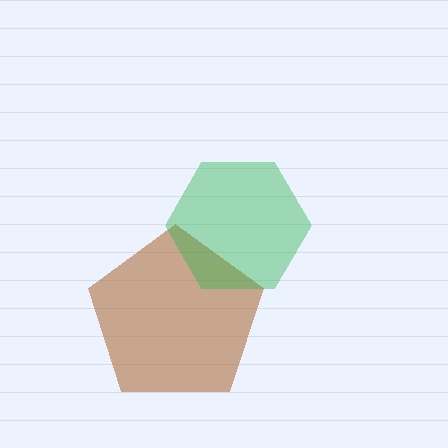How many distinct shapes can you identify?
There are 2 distinct shapes: a brown pentagon, a green hexagon.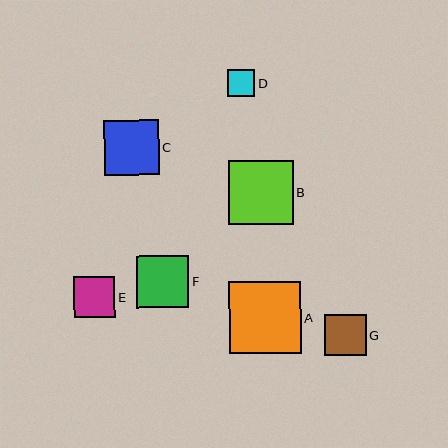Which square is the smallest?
Square D is the smallest with a size of approximately 27 pixels.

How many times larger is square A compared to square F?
Square A is approximately 1.4 times the size of square F.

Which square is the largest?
Square A is the largest with a size of approximately 72 pixels.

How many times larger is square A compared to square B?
Square A is approximately 1.1 times the size of square B.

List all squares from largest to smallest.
From largest to smallest: A, B, C, F, G, E, D.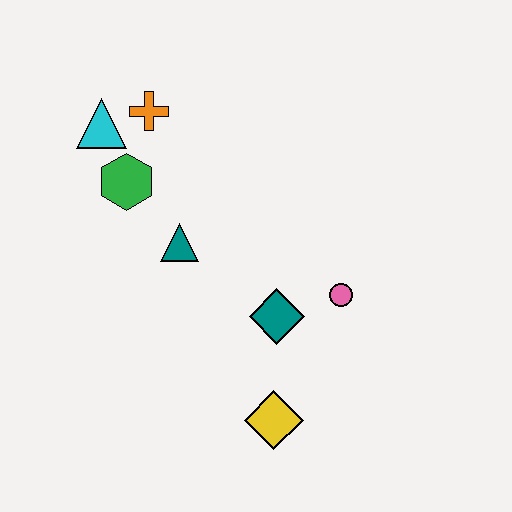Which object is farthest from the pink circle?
The cyan triangle is farthest from the pink circle.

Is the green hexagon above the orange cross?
No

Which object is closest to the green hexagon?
The cyan triangle is closest to the green hexagon.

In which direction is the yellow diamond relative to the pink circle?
The yellow diamond is below the pink circle.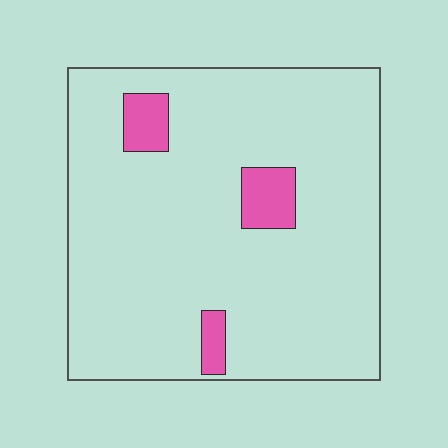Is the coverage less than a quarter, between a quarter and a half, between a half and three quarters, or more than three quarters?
Less than a quarter.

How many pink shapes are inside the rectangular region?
3.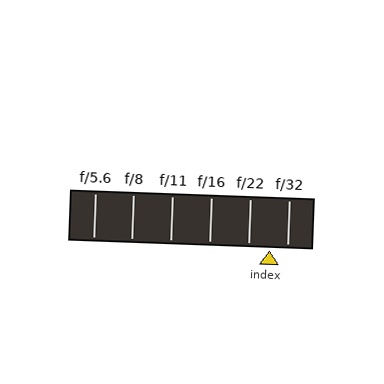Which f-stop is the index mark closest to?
The index mark is closest to f/32.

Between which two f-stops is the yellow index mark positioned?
The index mark is between f/22 and f/32.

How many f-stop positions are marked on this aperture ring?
There are 6 f-stop positions marked.